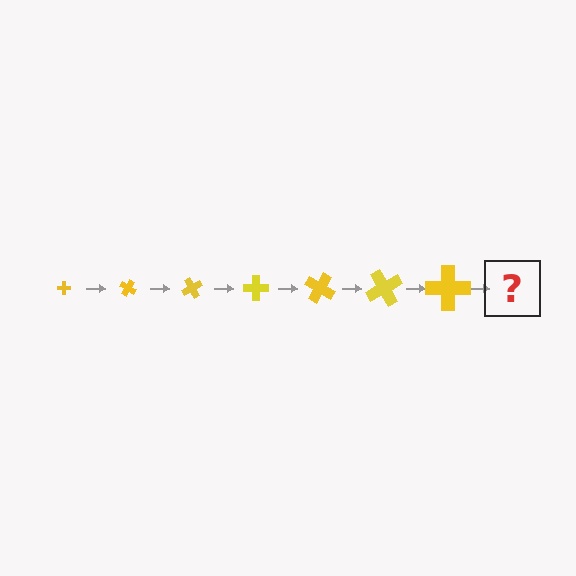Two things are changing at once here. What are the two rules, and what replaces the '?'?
The two rules are that the cross grows larger each step and it rotates 30 degrees each step. The '?' should be a cross, larger than the previous one and rotated 210 degrees from the start.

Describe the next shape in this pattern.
It should be a cross, larger than the previous one and rotated 210 degrees from the start.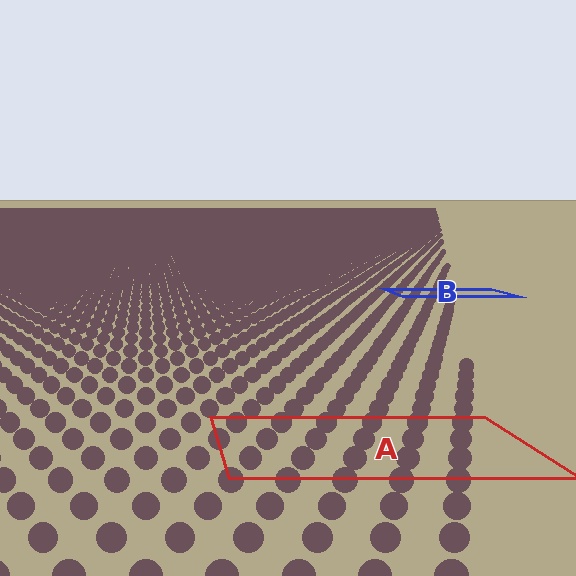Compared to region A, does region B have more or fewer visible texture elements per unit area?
Region B has more texture elements per unit area — they are packed more densely because it is farther away.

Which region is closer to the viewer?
Region A is closer. The texture elements there are larger and more spread out.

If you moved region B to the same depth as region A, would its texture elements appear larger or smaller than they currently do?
They would appear larger. At a closer depth, the same texture elements are projected at a bigger on-screen size.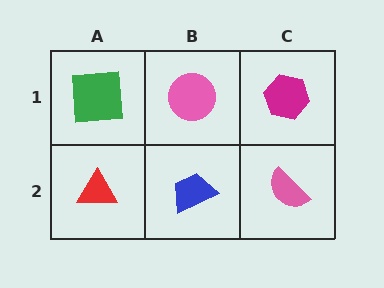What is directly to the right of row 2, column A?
A blue trapezoid.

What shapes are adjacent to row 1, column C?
A pink semicircle (row 2, column C), a pink circle (row 1, column B).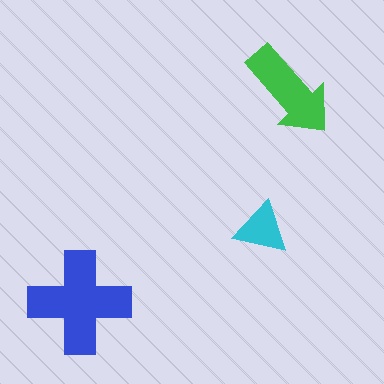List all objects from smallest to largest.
The cyan triangle, the green arrow, the blue cross.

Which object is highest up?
The green arrow is topmost.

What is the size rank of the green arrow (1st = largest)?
2nd.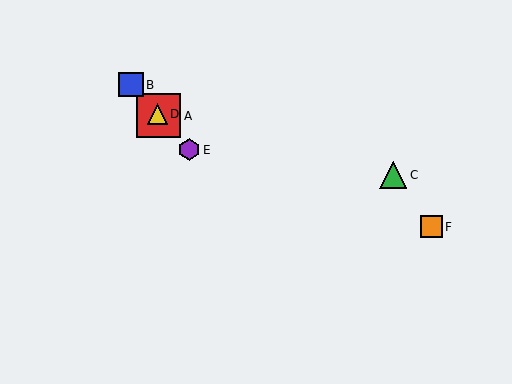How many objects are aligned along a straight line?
4 objects (A, B, D, E) are aligned along a straight line.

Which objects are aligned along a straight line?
Objects A, B, D, E are aligned along a straight line.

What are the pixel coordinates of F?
Object F is at (431, 227).